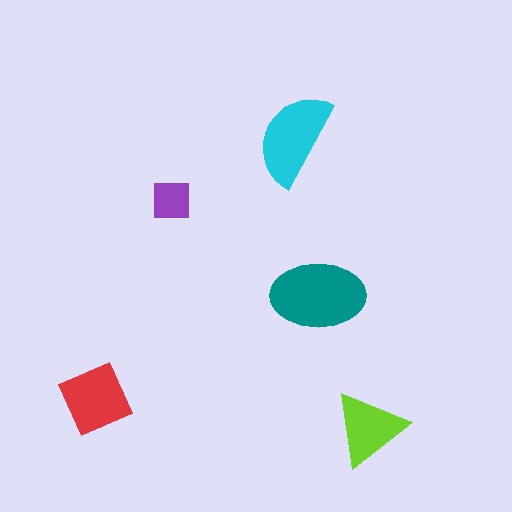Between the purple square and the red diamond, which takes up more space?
The red diamond.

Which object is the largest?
The teal ellipse.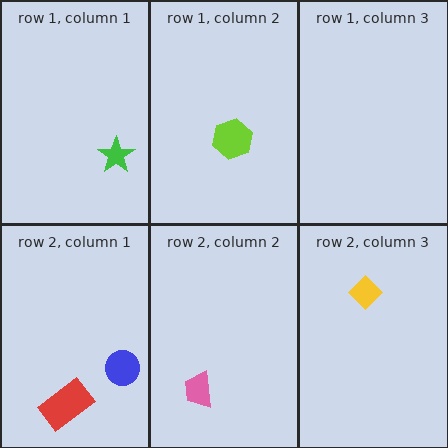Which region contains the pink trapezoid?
The row 2, column 2 region.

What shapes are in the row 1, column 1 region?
The green star.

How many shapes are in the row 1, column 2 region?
1.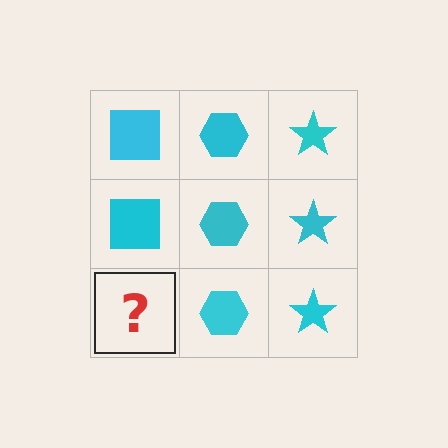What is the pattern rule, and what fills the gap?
The rule is that each column has a consistent shape. The gap should be filled with a cyan square.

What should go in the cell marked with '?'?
The missing cell should contain a cyan square.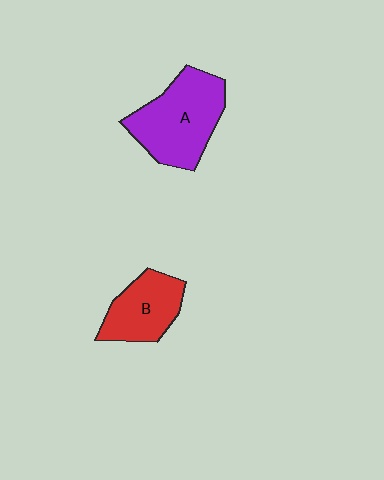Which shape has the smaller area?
Shape B (red).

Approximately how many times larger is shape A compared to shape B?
Approximately 1.5 times.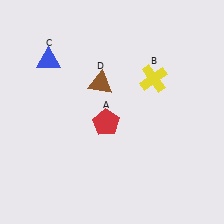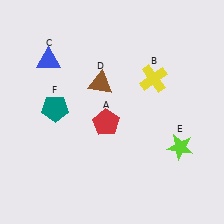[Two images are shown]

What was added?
A lime star (E), a teal pentagon (F) were added in Image 2.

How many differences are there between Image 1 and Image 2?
There are 2 differences between the two images.